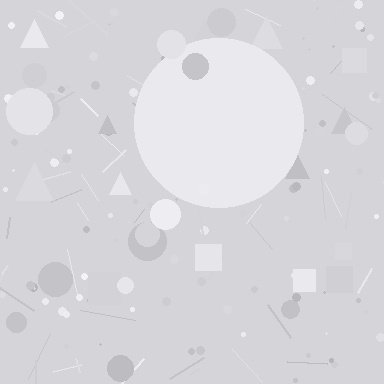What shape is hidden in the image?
A circle is hidden in the image.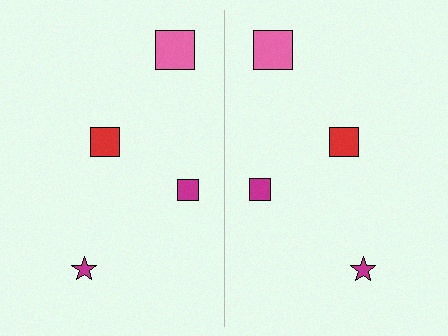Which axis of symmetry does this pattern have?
The pattern has a vertical axis of symmetry running through the center of the image.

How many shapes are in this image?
There are 8 shapes in this image.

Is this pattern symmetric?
Yes, this pattern has bilateral (reflection) symmetry.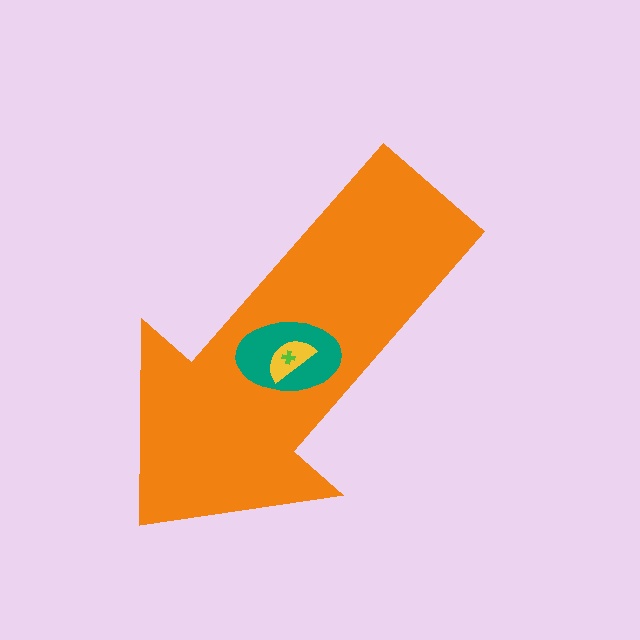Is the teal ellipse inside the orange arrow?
Yes.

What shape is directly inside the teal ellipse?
The yellow semicircle.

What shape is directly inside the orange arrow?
The teal ellipse.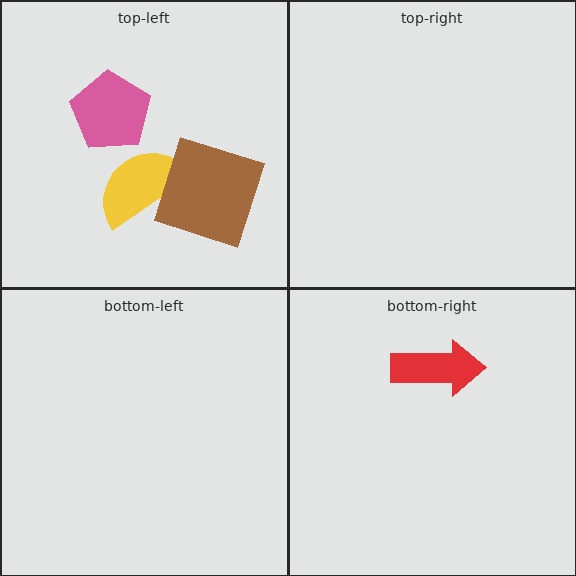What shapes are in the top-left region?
The yellow semicircle, the brown square, the pink pentagon.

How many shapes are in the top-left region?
3.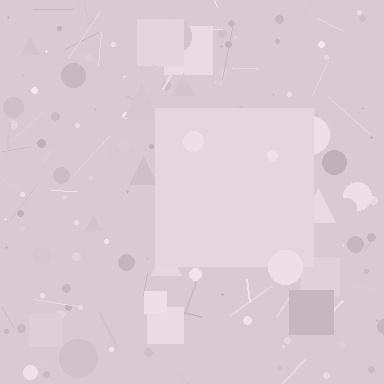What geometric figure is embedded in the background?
A square is embedded in the background.